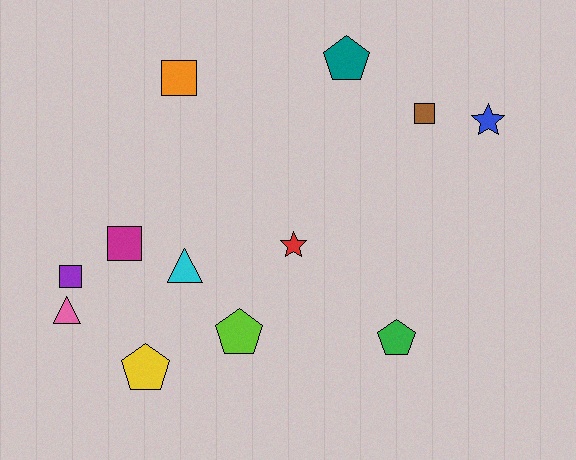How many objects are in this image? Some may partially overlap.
There are 12 objects.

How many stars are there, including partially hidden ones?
There are 2 stars.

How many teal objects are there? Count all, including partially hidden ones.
There is 1 teal object.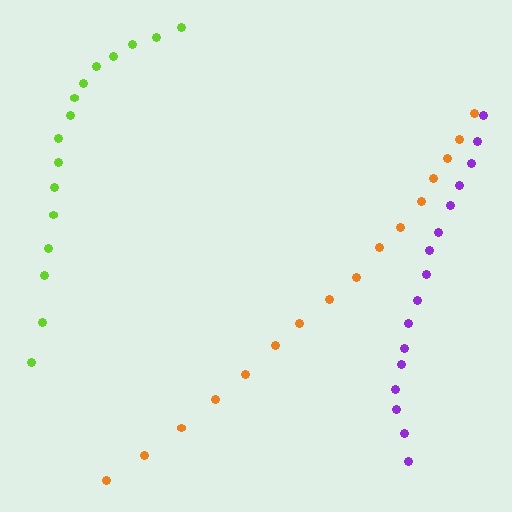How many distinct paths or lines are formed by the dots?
There are 3 distinct paths.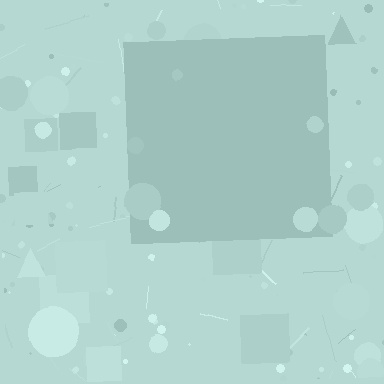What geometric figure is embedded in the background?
A square is embedded in the background.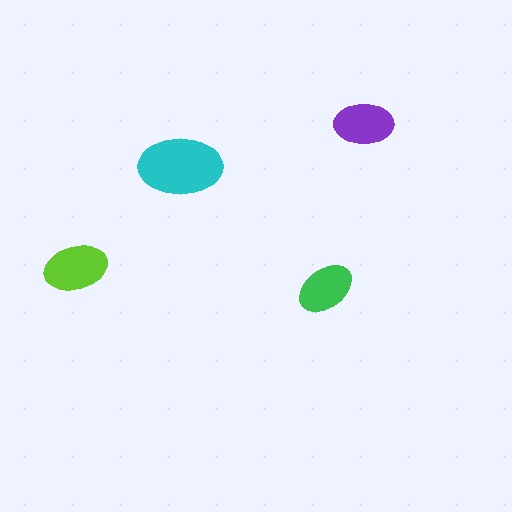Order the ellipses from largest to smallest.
the cyan one, the lime one, the purple one, the green one.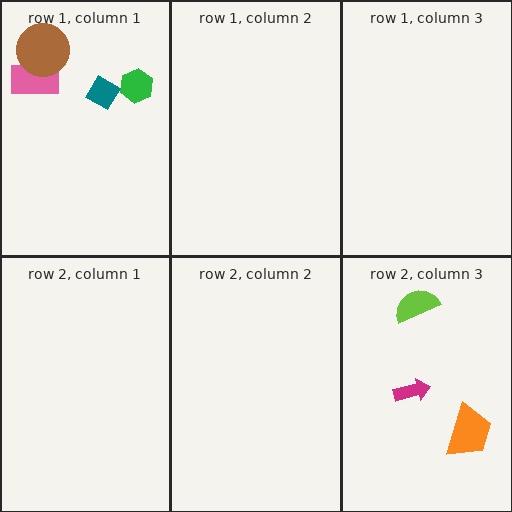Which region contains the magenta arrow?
The row 2, column 3 region.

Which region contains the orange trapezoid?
The row 2, column 3 region.